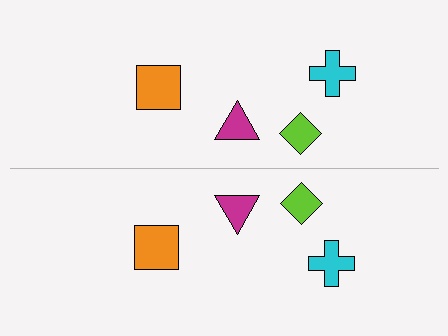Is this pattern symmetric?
Yes, this pattern has bilateral (reflection) symmetry.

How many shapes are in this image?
There are 8 shapes in this image.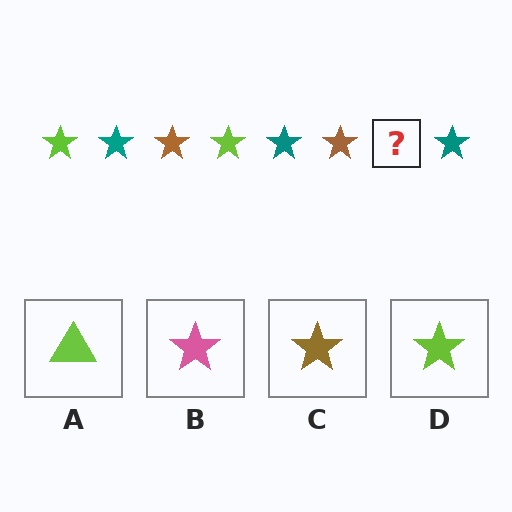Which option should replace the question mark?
Option D.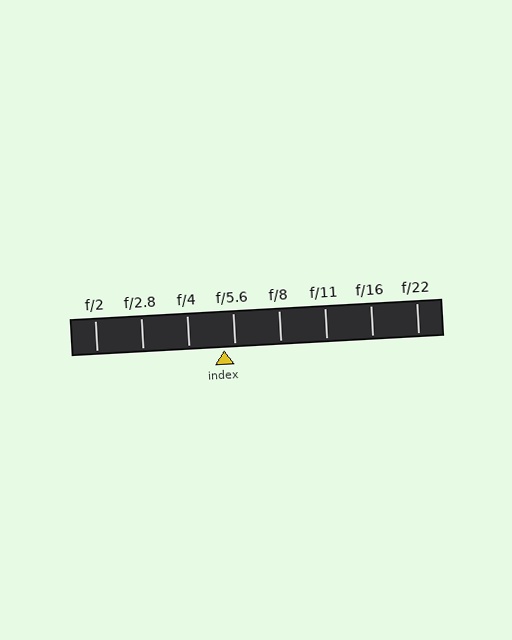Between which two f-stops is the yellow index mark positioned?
The index mark is between f/4 and f/5.6.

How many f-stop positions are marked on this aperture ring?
There are 8 f-stop positions marked.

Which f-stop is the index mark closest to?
The index mark is closest to f/5.6.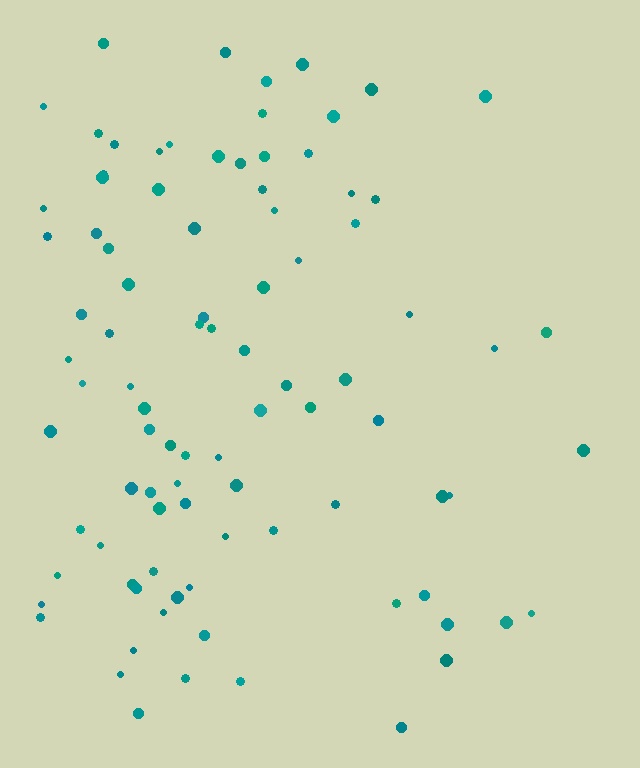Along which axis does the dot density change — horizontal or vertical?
Horizontal.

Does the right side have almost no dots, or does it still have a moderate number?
Still a moderate number, just noticeably fewer than the left.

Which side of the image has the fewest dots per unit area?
The right.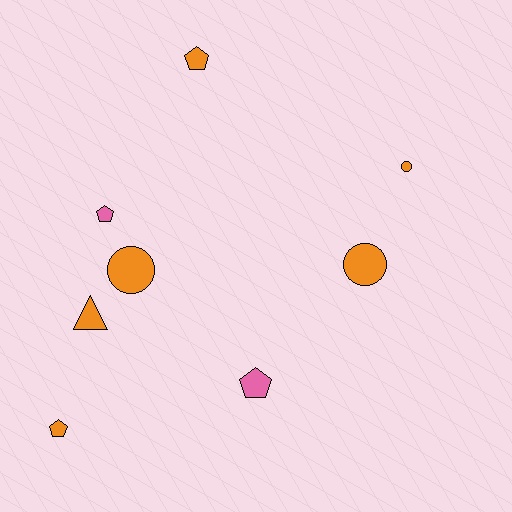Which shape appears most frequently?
Pentagon, with 4 objects.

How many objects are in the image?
There are 8 objects.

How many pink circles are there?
There are no pink circles.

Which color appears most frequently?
Orange, with 6 objects.